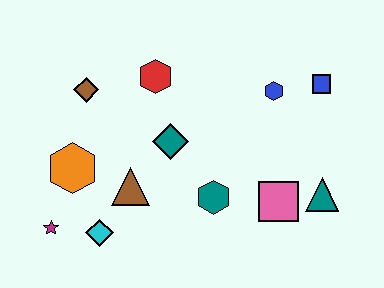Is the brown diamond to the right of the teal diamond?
No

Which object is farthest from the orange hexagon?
The blue square is farthest from the orange hexagon.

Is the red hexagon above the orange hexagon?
Yes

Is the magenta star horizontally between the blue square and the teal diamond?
No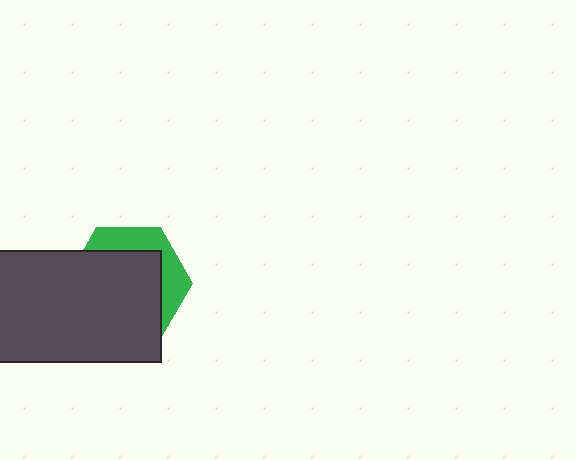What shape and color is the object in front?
The object in front is a dark gray rectangle.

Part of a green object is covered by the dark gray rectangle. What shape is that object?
It is a hexagon.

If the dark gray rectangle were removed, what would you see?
You would see the complete green hexagon.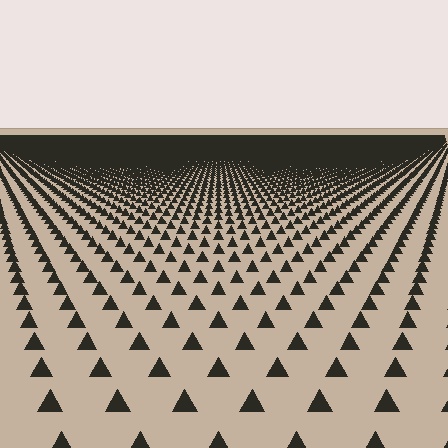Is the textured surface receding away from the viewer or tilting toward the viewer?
The surface is receding away from the viewer. Texture elements get smaller and denser toward the top.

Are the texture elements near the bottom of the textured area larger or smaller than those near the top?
Larger. Near the bottom, elements are closer to the viewer and appear at a bigger on-screen size.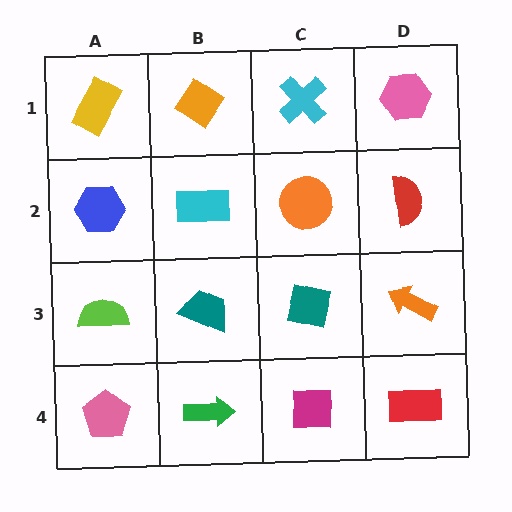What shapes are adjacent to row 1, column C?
An orange circle (row 2, column C), an orange diamond (row 1, column B), a pink hexagon (row 1, column D).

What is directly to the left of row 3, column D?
A teal square.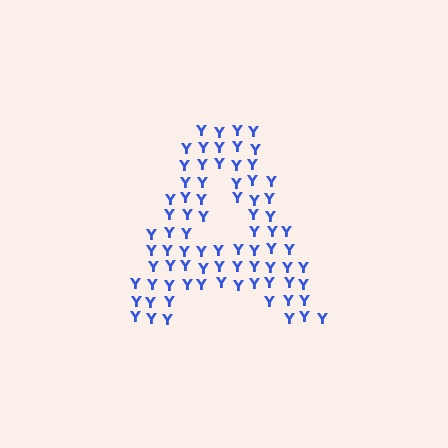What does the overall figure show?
The overall figure shows the letter A.